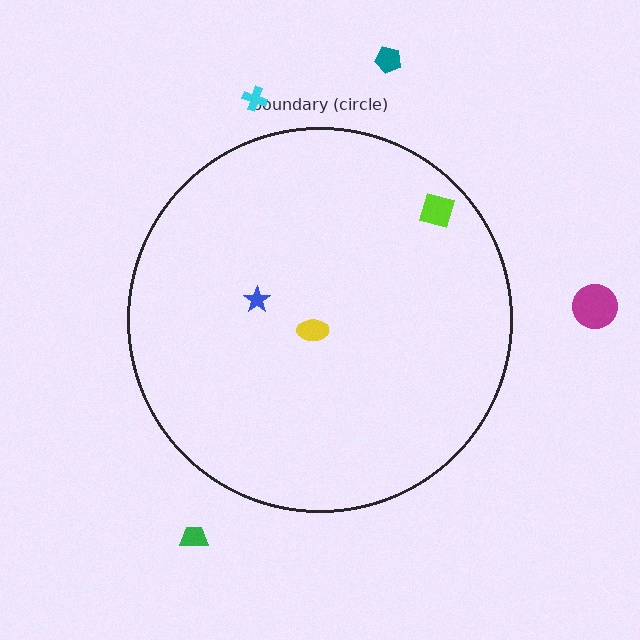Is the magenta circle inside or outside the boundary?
Outside.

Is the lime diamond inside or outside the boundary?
Inside.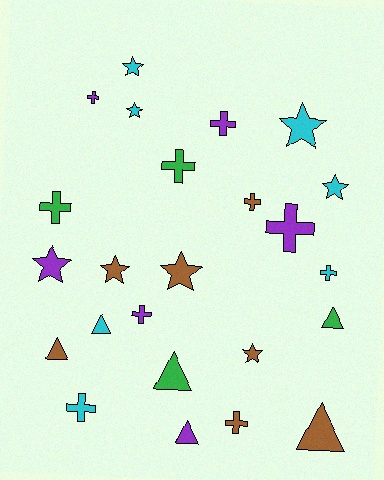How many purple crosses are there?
There are 4 purple crosses.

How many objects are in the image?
There are 24 objects.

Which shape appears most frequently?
Cross, with 10 objects.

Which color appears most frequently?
Brown, with 7 objects.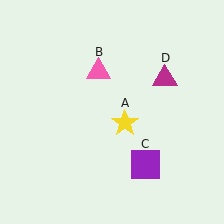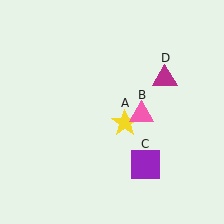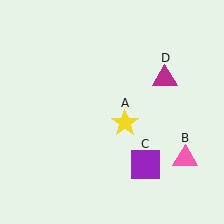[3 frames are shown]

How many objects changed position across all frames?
1 object changed position: pink triangle (object B).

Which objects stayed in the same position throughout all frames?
Yellow star (object A) and purple square (object C) and magenta triangle (object D) remained stationary.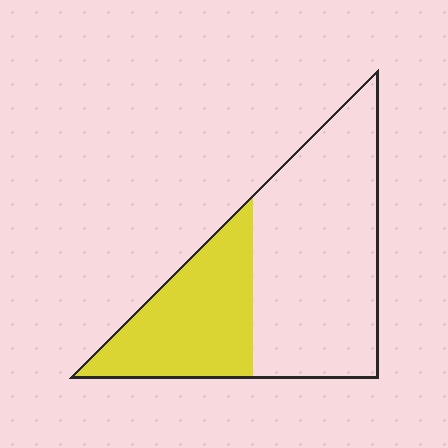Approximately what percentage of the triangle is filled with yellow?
Approximately 35%.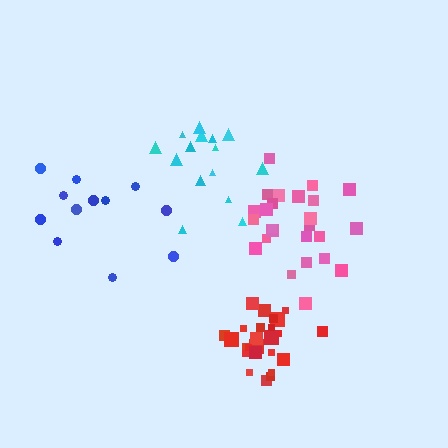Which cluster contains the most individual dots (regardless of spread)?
Red (25).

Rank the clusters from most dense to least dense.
red, pink, cyan, blue.